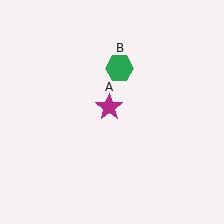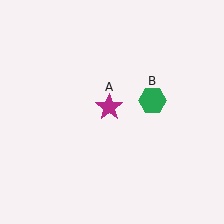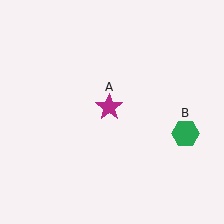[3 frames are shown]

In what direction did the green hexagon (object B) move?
The green hexagon (object B) moved down and to the right.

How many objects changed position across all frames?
1 object changed position: green hexagon (object B).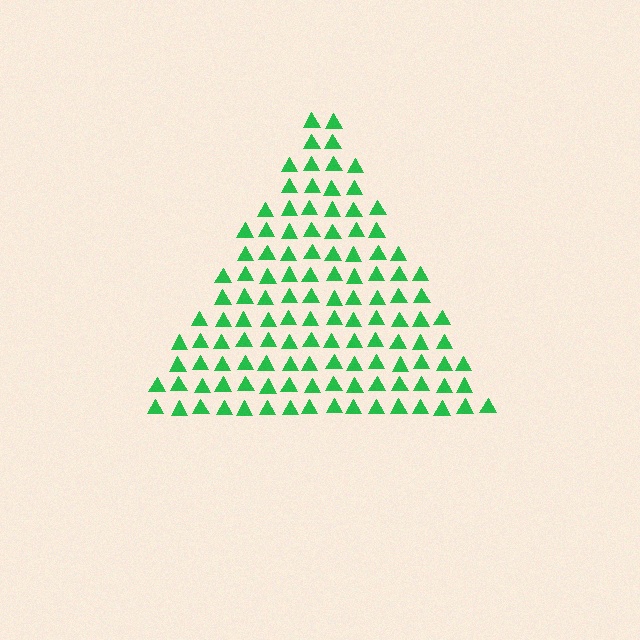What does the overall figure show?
The overall figure shows a triangle.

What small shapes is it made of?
It is made of small triangles.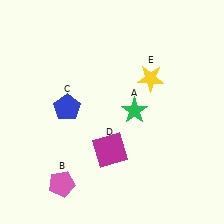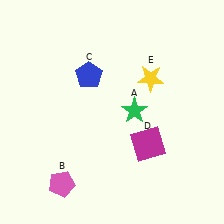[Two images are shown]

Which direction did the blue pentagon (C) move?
The blue pentagon (C) moved up.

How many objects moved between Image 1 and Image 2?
2 objects moved between the two images.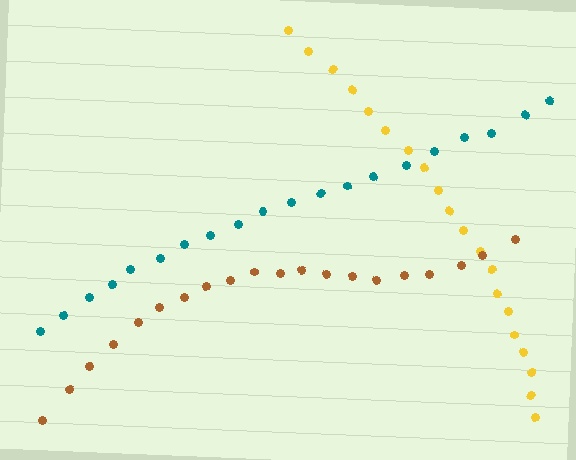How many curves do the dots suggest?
There are 3 distinct paths.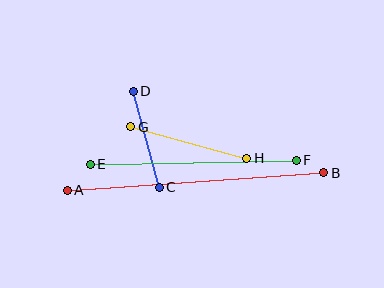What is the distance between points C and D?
The distance is approximately 100 pixels.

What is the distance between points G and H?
The distance is approximately 120 pixels.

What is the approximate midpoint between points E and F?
The midpoint is at approximately (193, 162) pixels.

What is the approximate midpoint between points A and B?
The midpoint is at approximately (196, 181) pixels.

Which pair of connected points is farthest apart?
Points A and B are farthest apart.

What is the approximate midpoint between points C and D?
The midpoint is at approximately (146, 139) pixels.